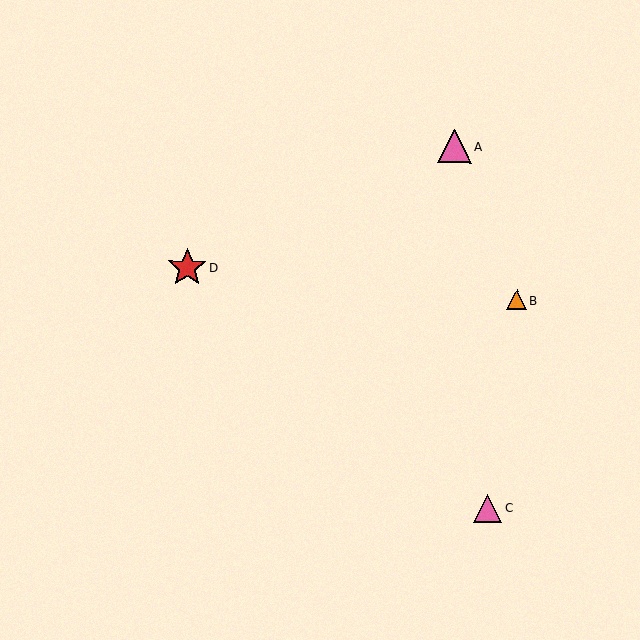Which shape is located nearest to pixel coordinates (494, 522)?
The pink triangle (labeled C) at (487, 508) is nearest to that location.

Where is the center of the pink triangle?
The center of the pink triangle is at (454, 146).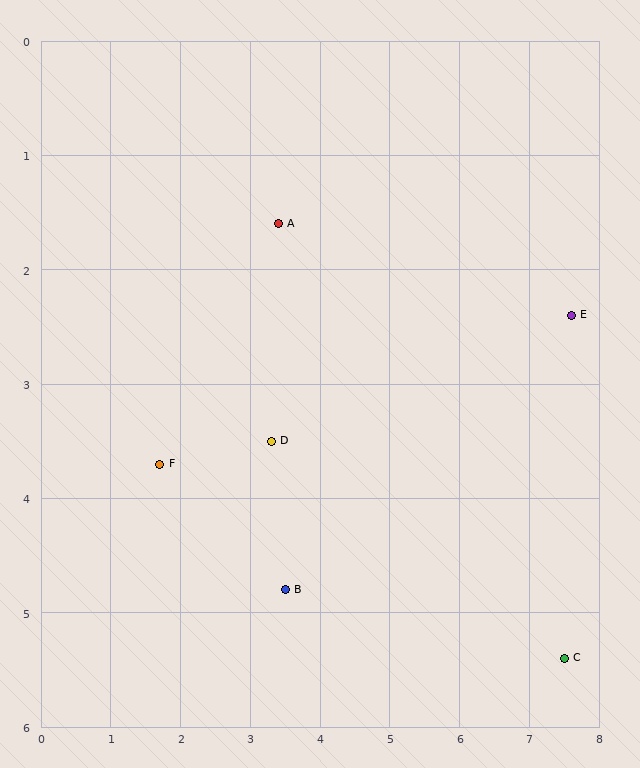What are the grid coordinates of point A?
Point A is at approximately (3.4, 1.6).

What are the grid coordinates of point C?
Point C is at approximately (7.5, 5.4).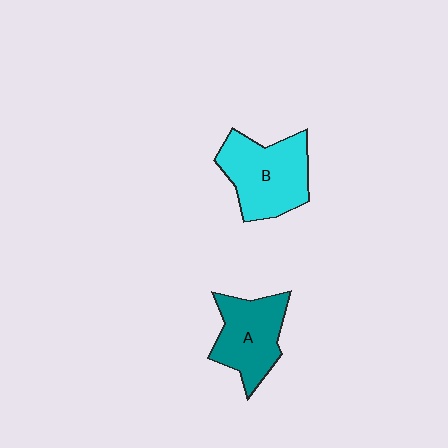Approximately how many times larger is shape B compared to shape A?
Approximately 1.2 times.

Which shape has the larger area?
Shape B (cyan).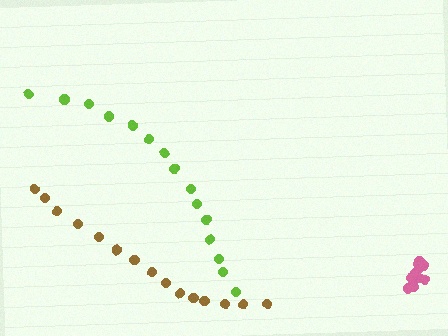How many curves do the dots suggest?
There are 3 distinct paths.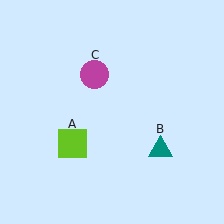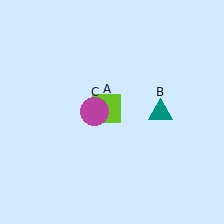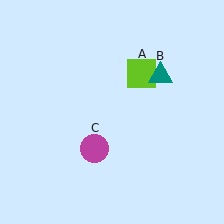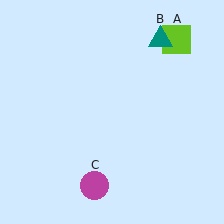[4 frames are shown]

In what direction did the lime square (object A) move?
The lime square (object A) moved up and to the right.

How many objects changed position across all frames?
3 objects changed position: lime square (object A), teal triangle (object B), magenta circle (object C).